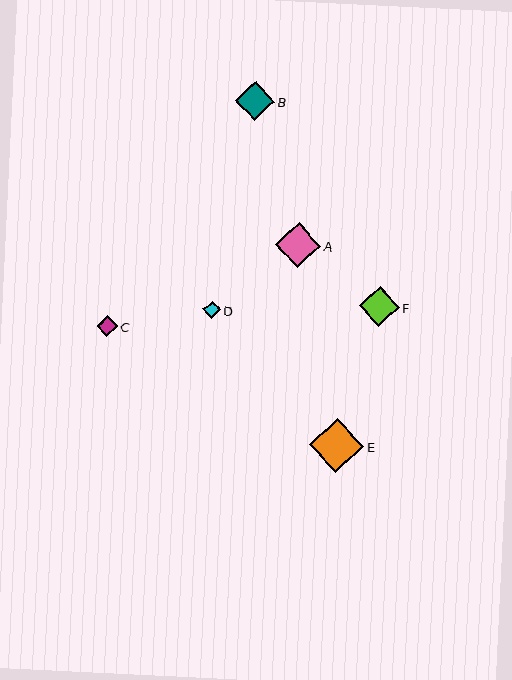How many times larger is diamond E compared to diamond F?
Diamond E is approximately 1.4 times the size of diamond F.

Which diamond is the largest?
Diamond E is the largest with a size of approximately 54 pixels.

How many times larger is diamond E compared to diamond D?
Diamond E is approximately 3.2 times the size of diamond D.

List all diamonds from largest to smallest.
From largest to smallest: E, A, F, B, C, D.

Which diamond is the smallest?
Diamond D is the smallest with a size of approximately 17 pixels.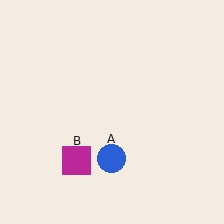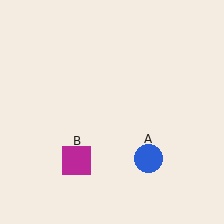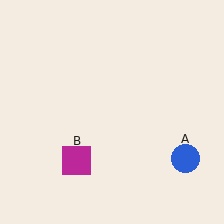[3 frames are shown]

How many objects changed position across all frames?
1 object changed position: blue circle (object A).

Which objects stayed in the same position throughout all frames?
Magenta square (object B) remained stationary.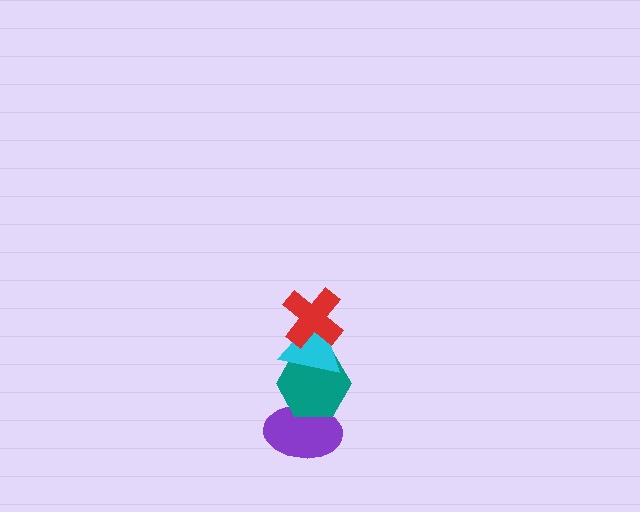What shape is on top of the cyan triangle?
The red cross is on top of the cyan triangle.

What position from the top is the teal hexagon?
The teal hexagon is 3rd from the top.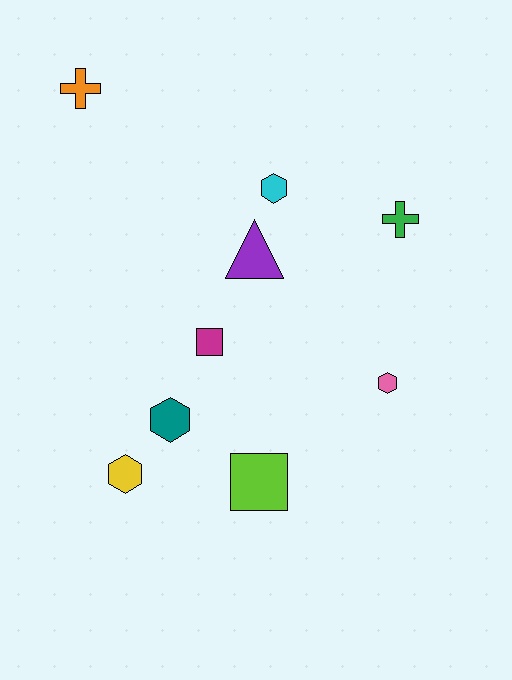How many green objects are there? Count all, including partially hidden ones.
There is 1 green object.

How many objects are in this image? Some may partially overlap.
There are 9 objects.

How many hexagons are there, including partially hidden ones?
There are 4 hexagons.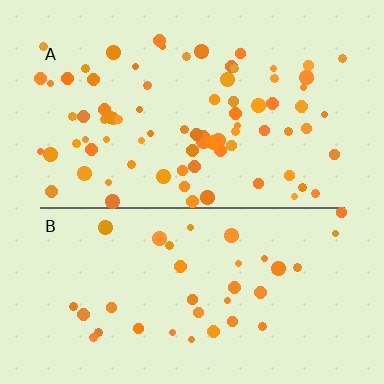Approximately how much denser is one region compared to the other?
Approximately 2.2× — region A over region B.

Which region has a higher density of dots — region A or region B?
A (the top).